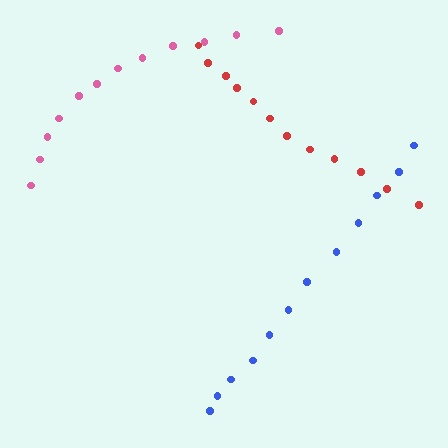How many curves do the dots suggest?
There are 3 distinct paths.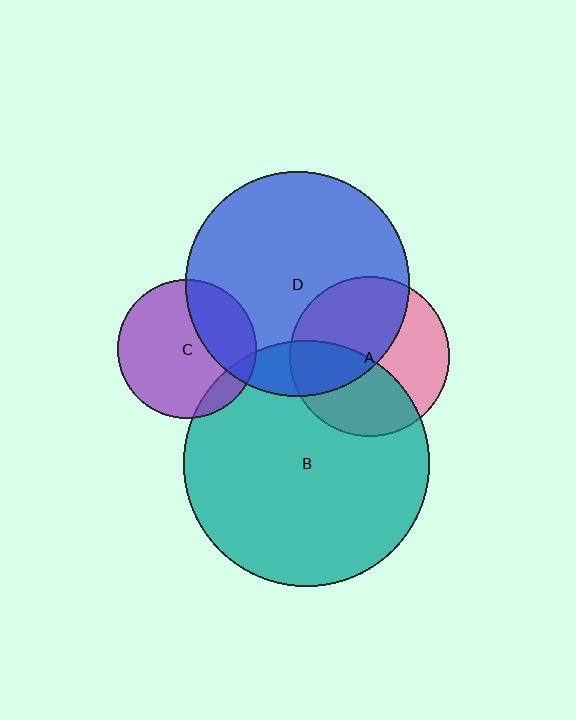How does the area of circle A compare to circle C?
Approximately 1.3 times.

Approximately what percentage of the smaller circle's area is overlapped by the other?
Approximately 50%.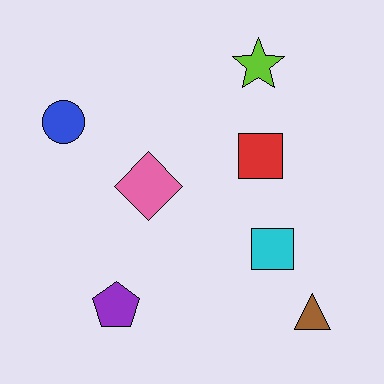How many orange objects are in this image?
There are no orange objects.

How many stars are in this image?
There is 1 star.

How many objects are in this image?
There are 7 objects.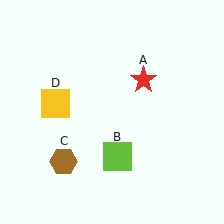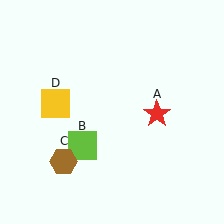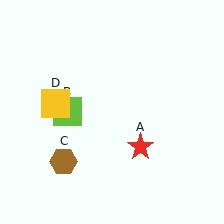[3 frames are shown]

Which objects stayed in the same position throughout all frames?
Brown hexagon (object C) and yellow square (object D) remained stationary.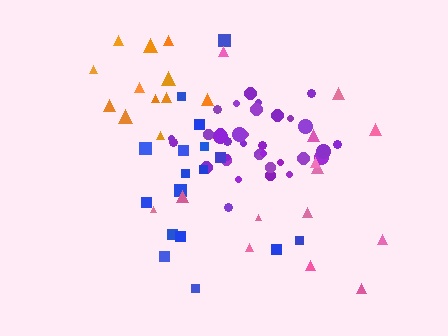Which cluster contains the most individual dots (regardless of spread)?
Purple (35).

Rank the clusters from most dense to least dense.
purple, orange, blue, pink.